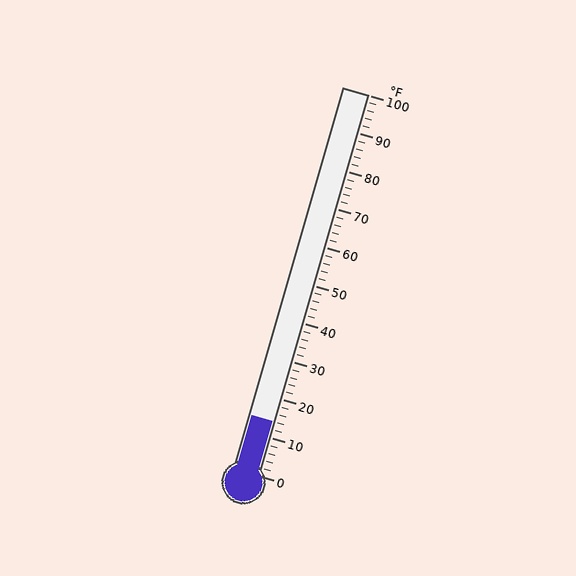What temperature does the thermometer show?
The thermometer shows approximately 14°F.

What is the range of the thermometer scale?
The thermometer scale ranges from 0°F to 100°F.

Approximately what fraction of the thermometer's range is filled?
The thermometer is filled to approximately 15% of its range.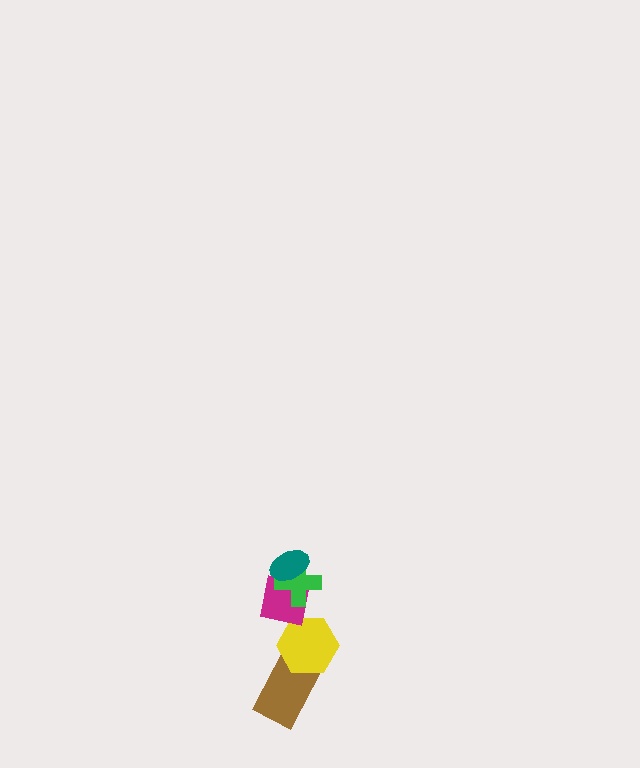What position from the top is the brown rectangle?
The brown rectangle is 5th from the top.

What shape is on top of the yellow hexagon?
The magenta square is on top of the yellow hexagon.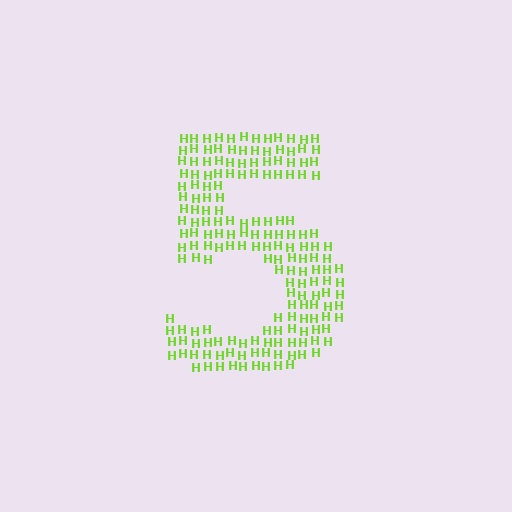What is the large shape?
The large shape is the digit 5.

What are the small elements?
The small elements are letter H's.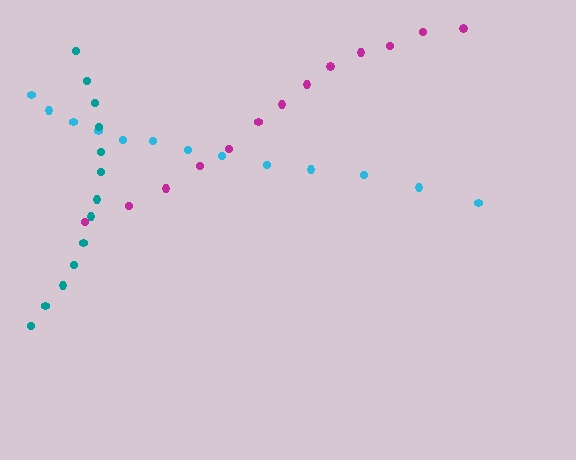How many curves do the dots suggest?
There are 3 distinct paths.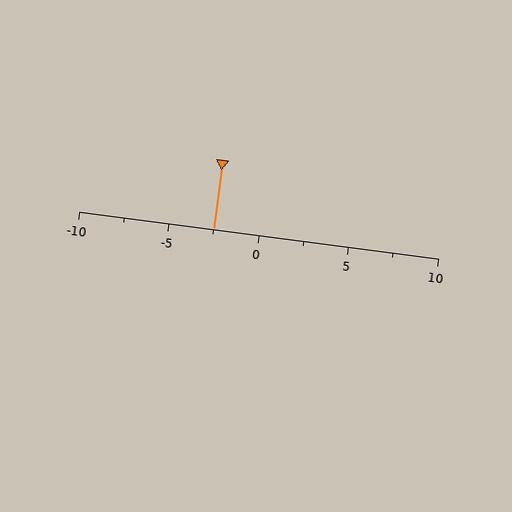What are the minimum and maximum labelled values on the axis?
The axis runs from -10 to 10.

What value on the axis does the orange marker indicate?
The marker indicates approximately -2.5.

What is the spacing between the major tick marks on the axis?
The major ticks are spaced 5 apart.